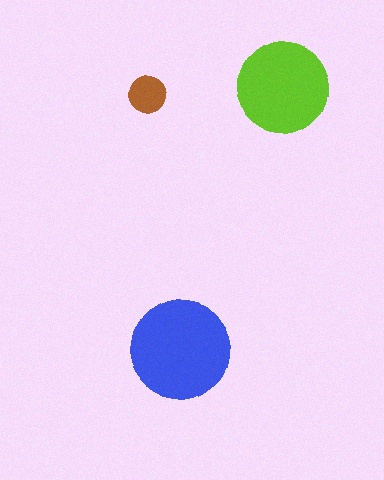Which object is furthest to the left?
The brown circle is leftmost.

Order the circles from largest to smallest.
the blue one, the lime one, the brown one.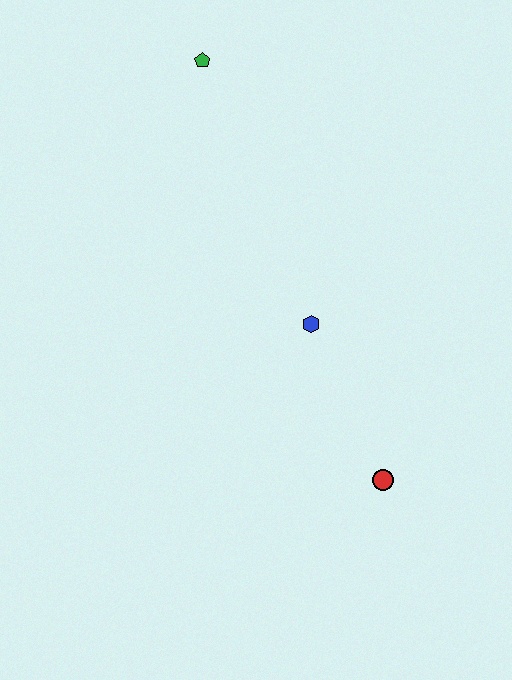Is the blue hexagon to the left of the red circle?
Yes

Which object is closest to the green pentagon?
The blue hexagon is closest to the green pentagon.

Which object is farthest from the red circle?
The green pentagon is farthest from the red circle.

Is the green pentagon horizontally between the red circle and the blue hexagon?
No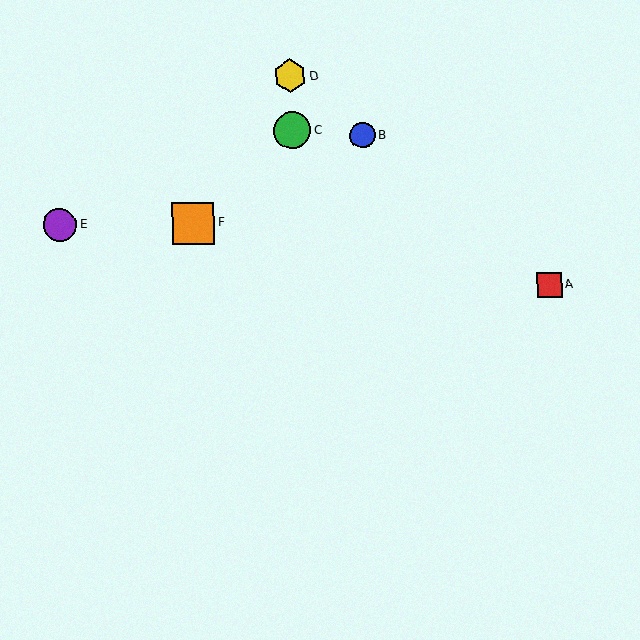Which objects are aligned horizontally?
Objects E, F are aligned horizontally.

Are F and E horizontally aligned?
Yes, both are at y≈223.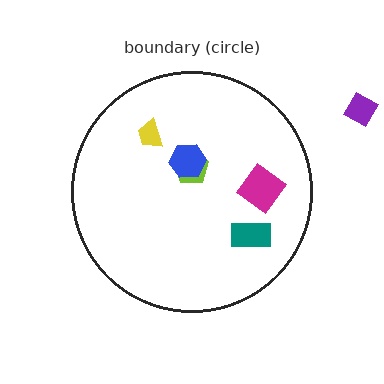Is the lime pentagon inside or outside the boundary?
Inside.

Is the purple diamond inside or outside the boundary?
Outside.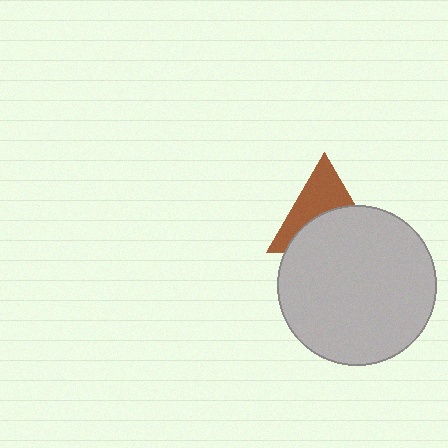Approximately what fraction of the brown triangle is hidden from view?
Roughly 53% of the brown triangle is hidden behind the light gray circle.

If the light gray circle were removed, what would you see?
You would see the complete brown triangle.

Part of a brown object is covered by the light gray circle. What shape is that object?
It is a triangle.